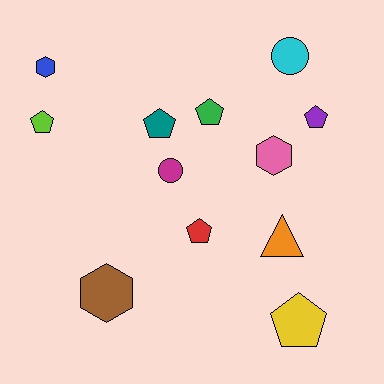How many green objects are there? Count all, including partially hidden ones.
There is 1 green object.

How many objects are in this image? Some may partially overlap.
There are 12 objects.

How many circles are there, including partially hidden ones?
There are 2 circles.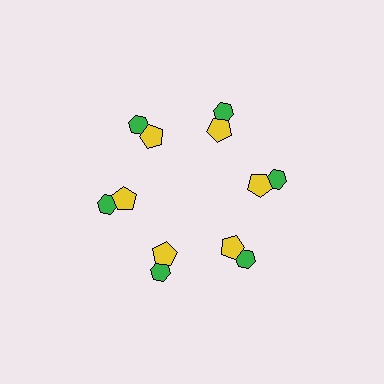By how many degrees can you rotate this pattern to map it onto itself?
The pattern maps onto itself every 60 degrees of rotation.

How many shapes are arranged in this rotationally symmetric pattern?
There are 12 shapes, arranged in 6 groups of 2.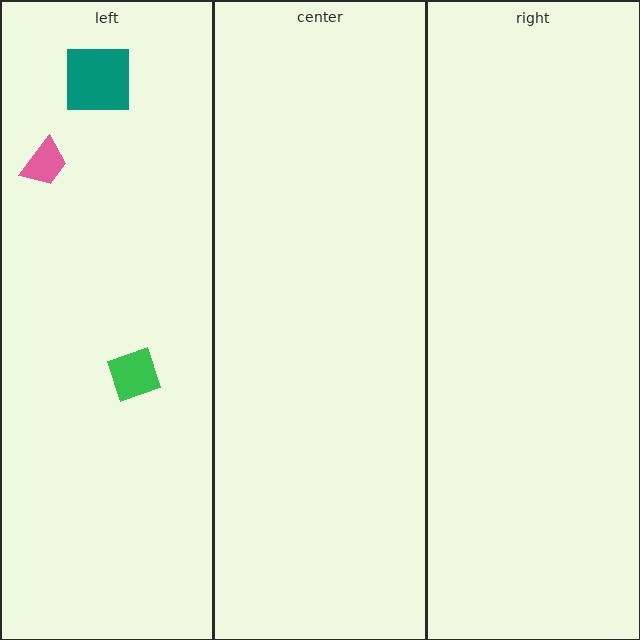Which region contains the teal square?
The left region.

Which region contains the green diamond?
The left region.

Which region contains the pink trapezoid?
The left region.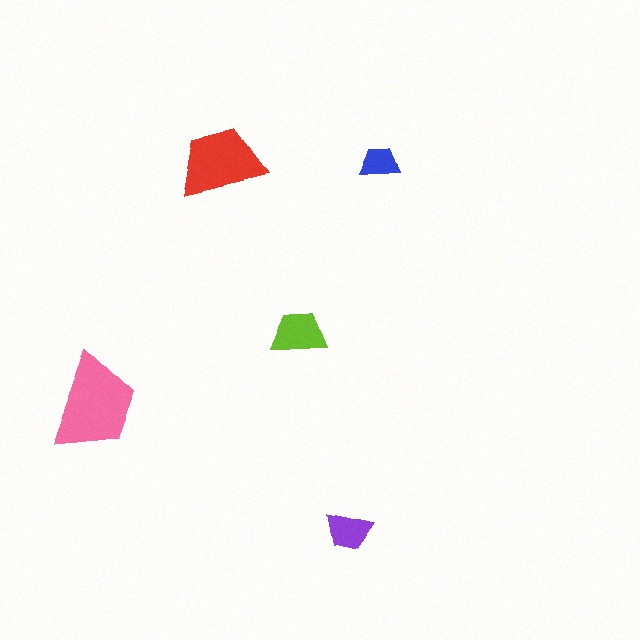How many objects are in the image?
There are 5 objects in the image.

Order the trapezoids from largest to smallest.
the pink one, the red one, the lime one, the purple one, the blue one.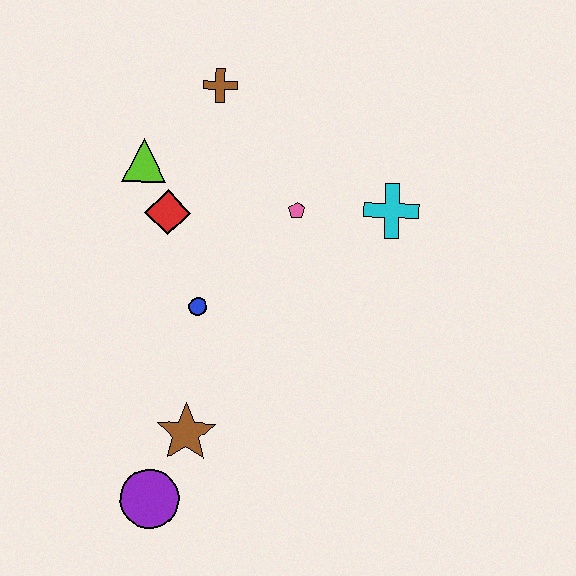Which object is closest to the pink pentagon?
The cyan cross is closest to the pink pentagon.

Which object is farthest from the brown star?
The brown cross is farthest from the brown star.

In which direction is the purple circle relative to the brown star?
The purple circle is below the brown star.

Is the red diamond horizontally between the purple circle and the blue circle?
Yes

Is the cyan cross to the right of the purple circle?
Yes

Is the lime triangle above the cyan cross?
Yes